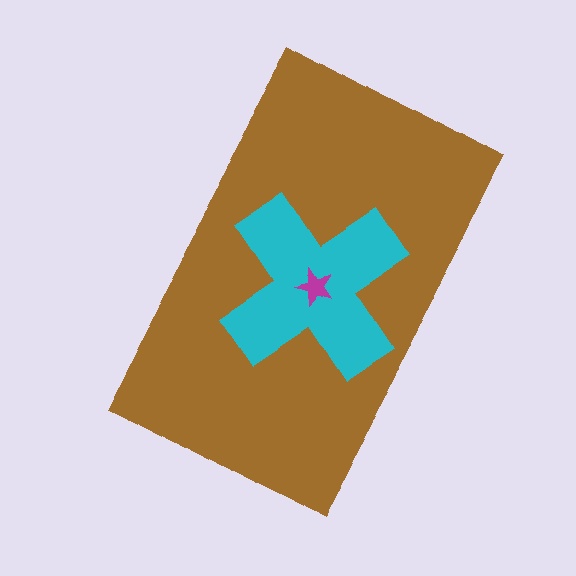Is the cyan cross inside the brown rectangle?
Yes.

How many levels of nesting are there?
3.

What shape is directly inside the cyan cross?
The magenta star.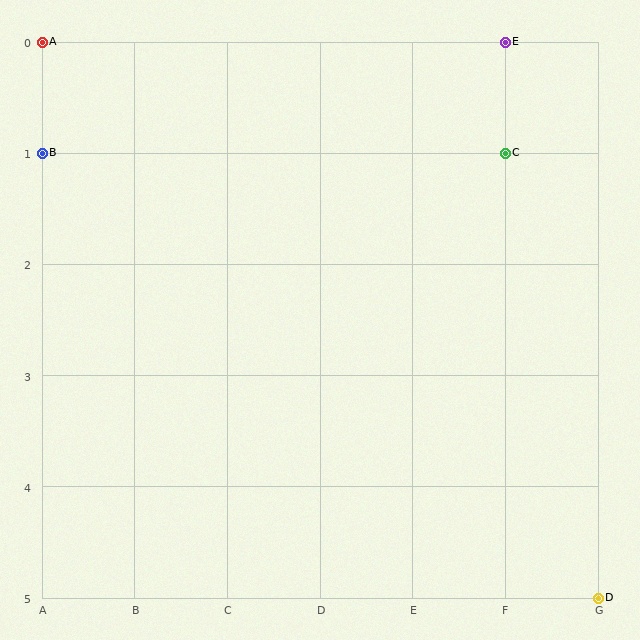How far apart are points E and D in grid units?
Points E and D are 1 column and 5 rows apart (about 5.1 grid units diagonally).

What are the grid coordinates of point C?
Point C is at grid coordinates (F, 1).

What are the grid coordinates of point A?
Point A is at grid coordinates (A, 0).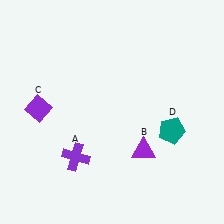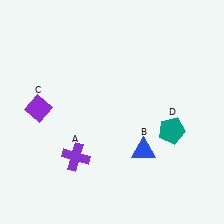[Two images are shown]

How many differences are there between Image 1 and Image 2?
There is 1 difference between the two images.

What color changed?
The triangle (B) changed from purple in Image 1 to blue in Image 2.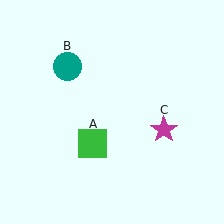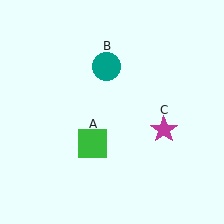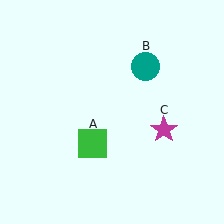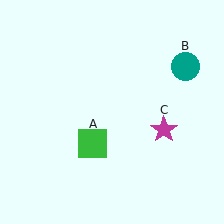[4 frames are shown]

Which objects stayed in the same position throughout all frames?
Green square (object A) and magenta star (object C) remained stationary.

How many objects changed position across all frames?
1 object changed position: teal circle (object B).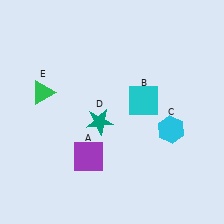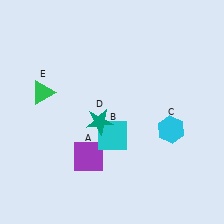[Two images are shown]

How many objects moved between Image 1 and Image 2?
1 object moved between the two images.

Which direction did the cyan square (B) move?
The cyan square (B) moved down.